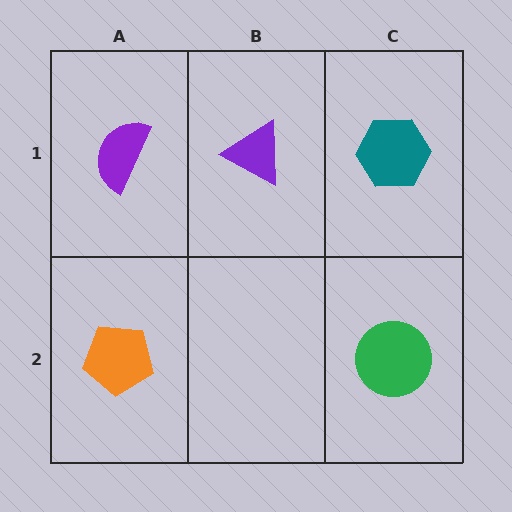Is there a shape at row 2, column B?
No, that cell is empty.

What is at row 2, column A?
An orange pentagon.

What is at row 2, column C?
A green circle.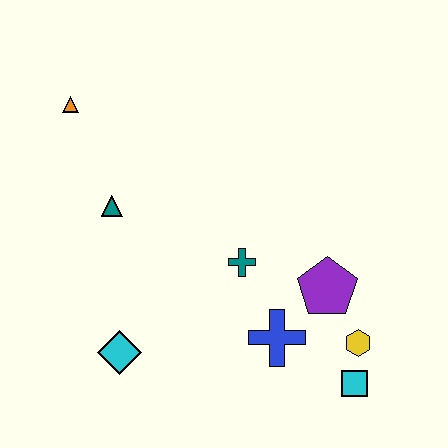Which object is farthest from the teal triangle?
The cyan square is farthest from the teal triangle.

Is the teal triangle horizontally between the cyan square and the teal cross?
No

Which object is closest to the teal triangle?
The orange triangle is closest to the teal triangle.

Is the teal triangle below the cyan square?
No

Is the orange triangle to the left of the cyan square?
Yes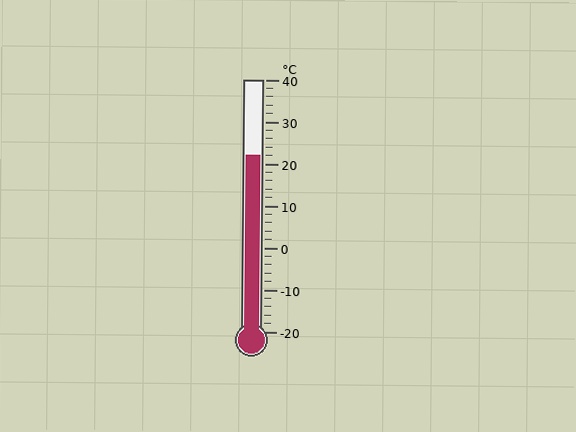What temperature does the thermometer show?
The thermometer shows approximately 22°C.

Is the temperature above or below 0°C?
The temperature is above 0°C.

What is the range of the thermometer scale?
The thermometer scale ranges from -20°C to 40°C.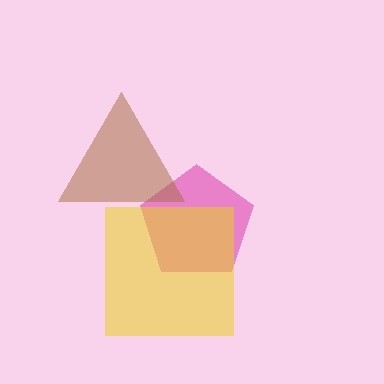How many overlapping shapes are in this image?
There are 3 overlapping shapes in the image.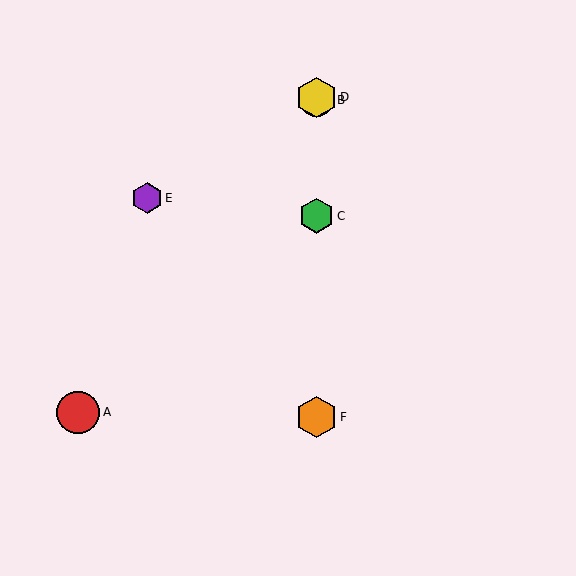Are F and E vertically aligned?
No, F is at x≈317 and E is at x≈147.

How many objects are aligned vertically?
4 objects (B, C, D, F) are aligned vertically.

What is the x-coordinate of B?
Object B is at x≈317.